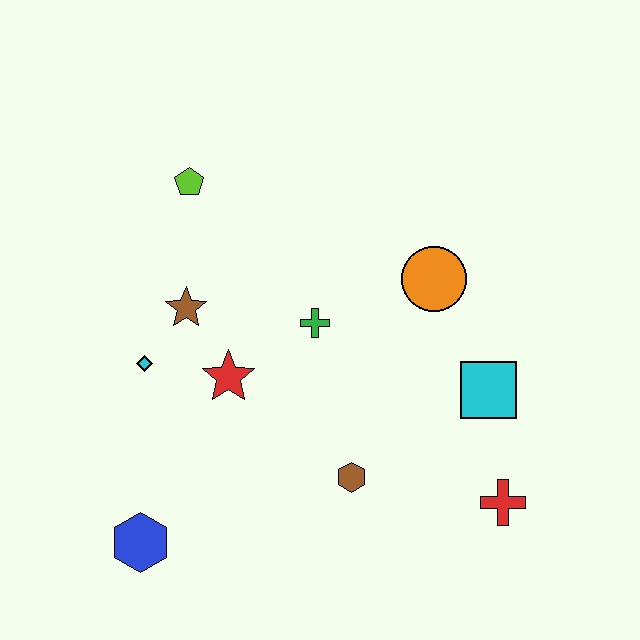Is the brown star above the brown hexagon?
Yes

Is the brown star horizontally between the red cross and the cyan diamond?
Yes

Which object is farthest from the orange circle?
The blue hexagon is farthest from the orange circle.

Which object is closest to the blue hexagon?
The cyan diamond is closest to the blue hexagon.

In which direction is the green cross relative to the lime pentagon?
The green cross is below the lime pentagon.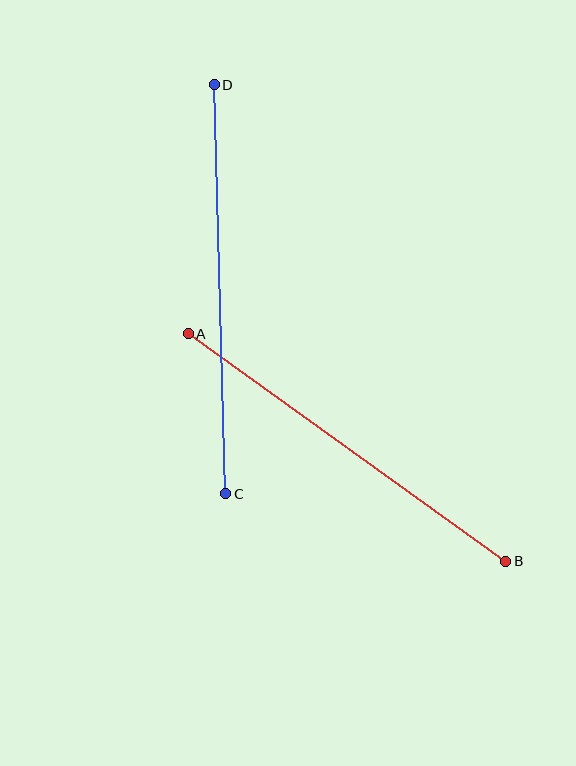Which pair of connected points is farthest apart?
Points C and D are farthest apart.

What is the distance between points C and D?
The distance is approximately 409 pixels.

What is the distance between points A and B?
The distance is approximately 391 pixels.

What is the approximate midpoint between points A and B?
The midpoint is at approximately (347, 448) pixels.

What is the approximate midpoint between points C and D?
The midpoint is at approximately (220, 289) pixels.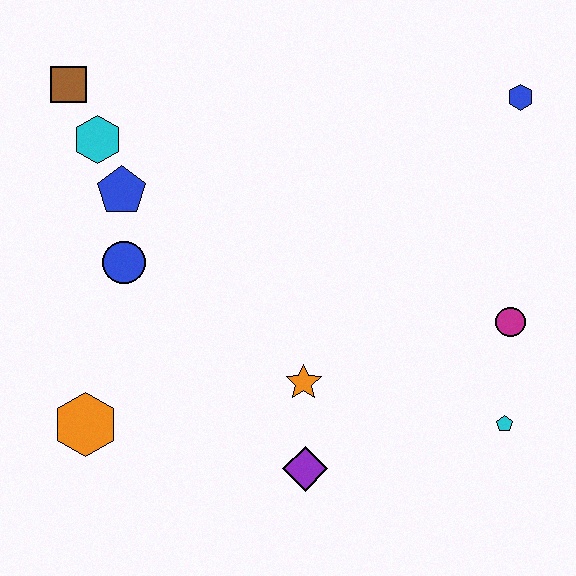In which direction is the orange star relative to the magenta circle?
The orange star is to the left of the magenta circle.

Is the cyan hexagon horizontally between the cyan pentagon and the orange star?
No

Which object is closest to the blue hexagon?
The magenta circle is closest to the blue hexagon.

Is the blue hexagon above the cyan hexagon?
Yes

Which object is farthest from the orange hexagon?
The blue hexagon is farthest from the orange hexagon.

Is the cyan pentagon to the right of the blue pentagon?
Yes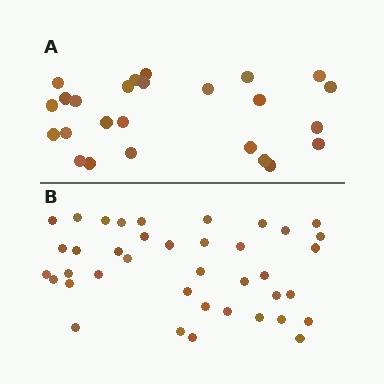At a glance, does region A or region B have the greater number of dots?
Region B (the bottom region) has more dots.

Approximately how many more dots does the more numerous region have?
Region B has approximately 15 more dots than region A.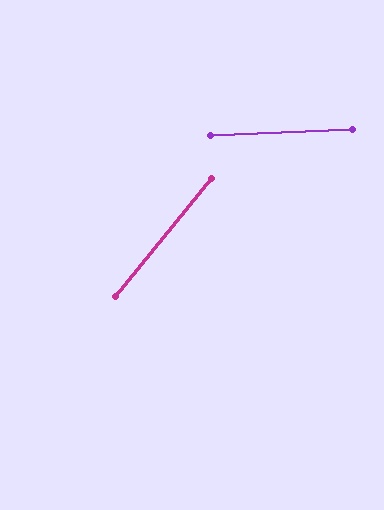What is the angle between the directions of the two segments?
Approximately 48 degrees.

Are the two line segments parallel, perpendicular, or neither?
Neither parallel nor perpendicular — they differ by about 48°.